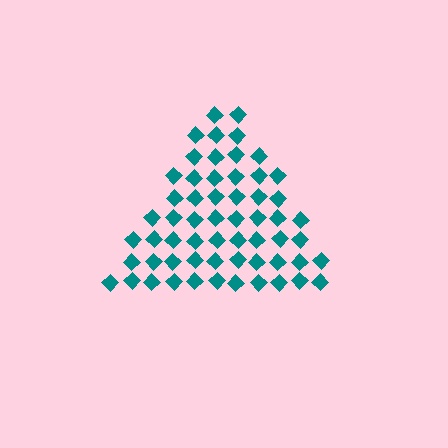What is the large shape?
The large shape is a triangle.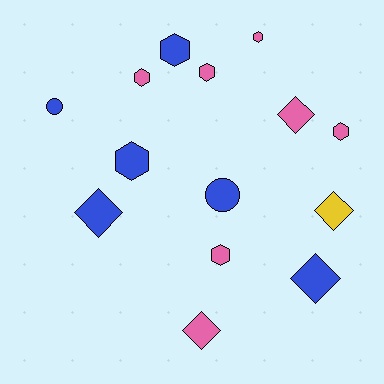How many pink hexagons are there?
There are 5 pink hexagons.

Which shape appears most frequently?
Hexagon, with 7 objects.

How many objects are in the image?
There are 14 objects.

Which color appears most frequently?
Pink, with 7 objects.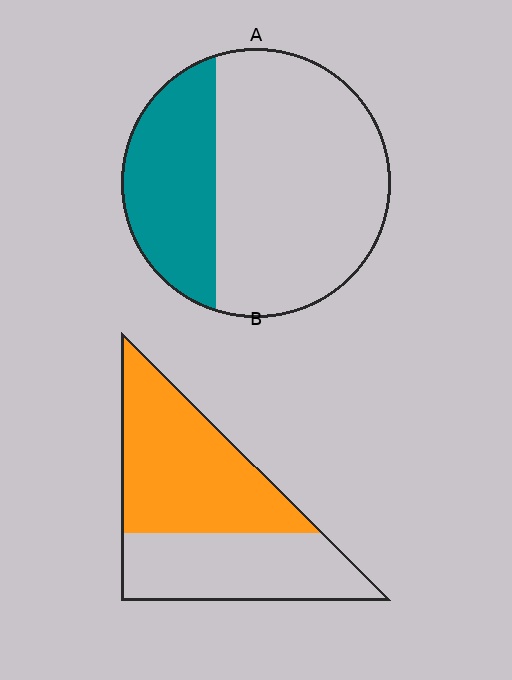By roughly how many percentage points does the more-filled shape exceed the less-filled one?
By roughly 25 percentage points (B over A).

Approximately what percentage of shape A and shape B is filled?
A is approximately 30% and B is approximately 55%.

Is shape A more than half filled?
No.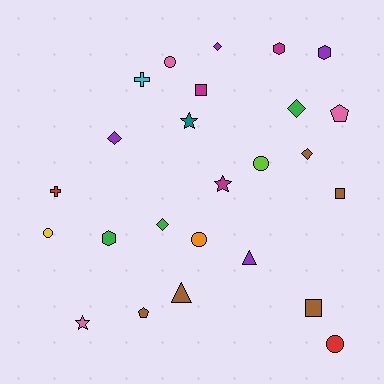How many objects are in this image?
There are 25 objects.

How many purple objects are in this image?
There are 4 purple objects.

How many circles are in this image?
There are 5 circles.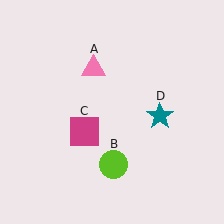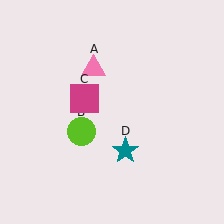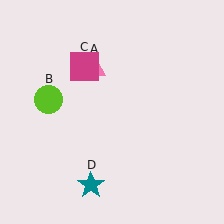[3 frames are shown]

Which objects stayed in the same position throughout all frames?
Pink triangle (object A) remained stationary.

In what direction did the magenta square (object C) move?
The magenta square (object C) moved up.